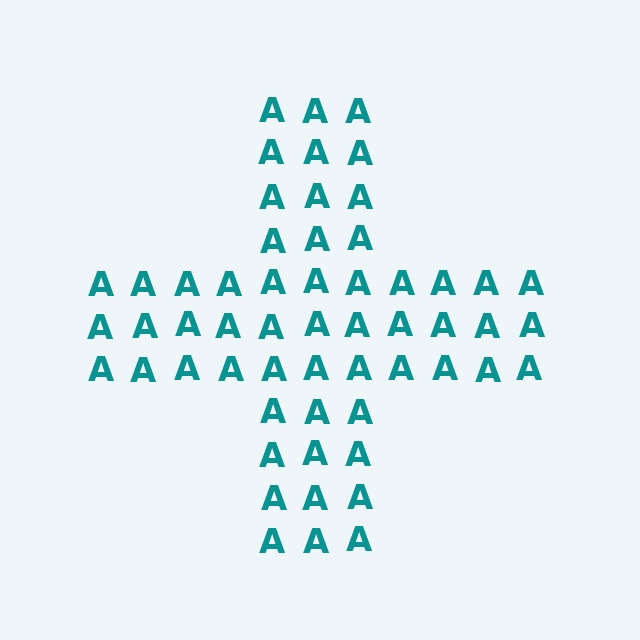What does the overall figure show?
The overall figure shows a cross.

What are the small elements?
The small elements are letter A's.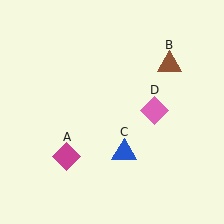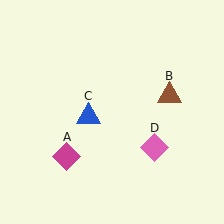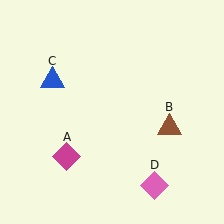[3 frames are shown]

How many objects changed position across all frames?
3 objects changed position: brown triangle (object B), blue triangle (object C), pink diamond (object D).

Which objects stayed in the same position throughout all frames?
Magenta diamond (object A) remained stationary.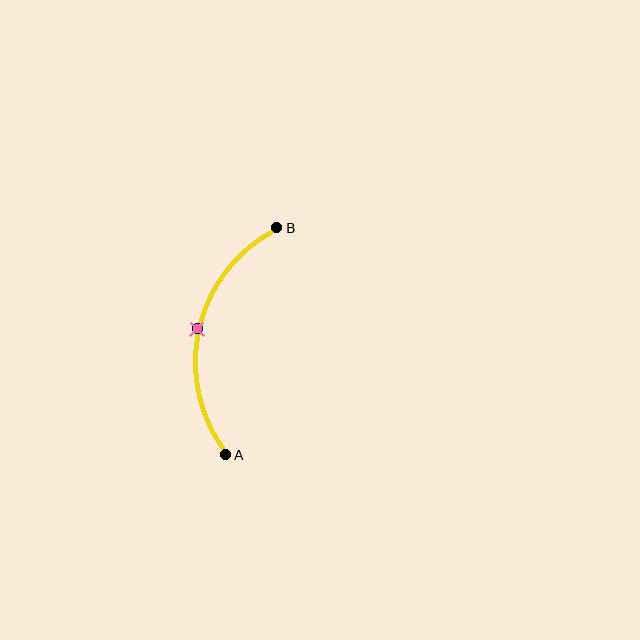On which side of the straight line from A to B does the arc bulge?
The arc bulges to the left of the straight line connecting A and B.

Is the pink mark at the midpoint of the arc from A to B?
Yes. The pink mark lies on the arc at equal arc-length from both A and B — it is the arc midpoint.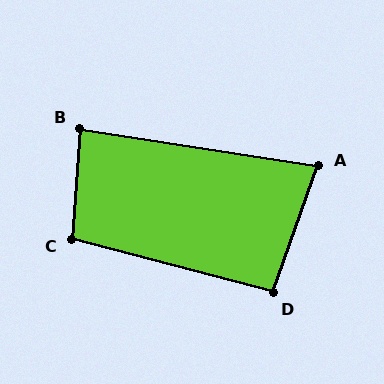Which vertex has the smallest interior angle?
A, at approximately 79 degrees.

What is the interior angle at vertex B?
Approximately 85 degrees (approximately right).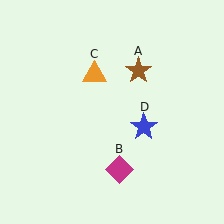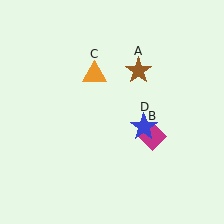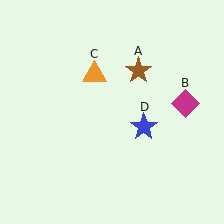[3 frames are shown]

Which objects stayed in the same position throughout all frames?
Brown star (object A) and orange triangle (object C) and blue star (object D) remained stationary.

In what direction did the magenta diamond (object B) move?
The magenta diamond (object B) moved up and to the right.